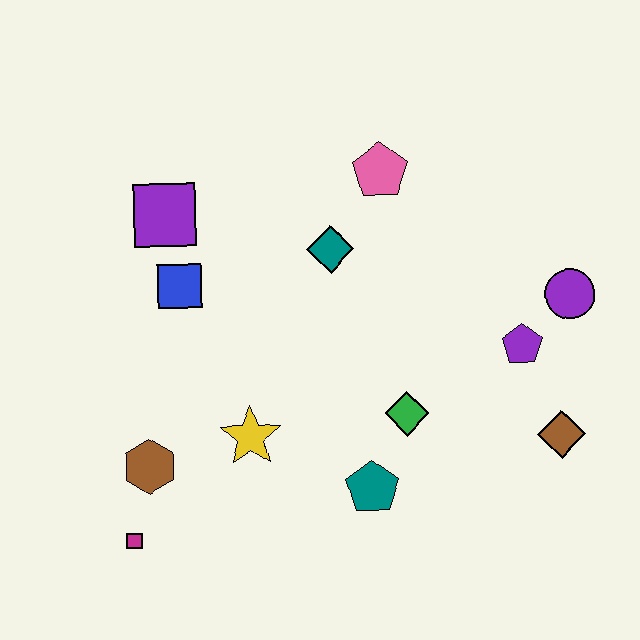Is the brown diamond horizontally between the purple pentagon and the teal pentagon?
No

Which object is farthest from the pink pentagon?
The magenta square is farthest from the pink pentagon.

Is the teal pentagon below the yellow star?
Yes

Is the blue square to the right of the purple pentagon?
No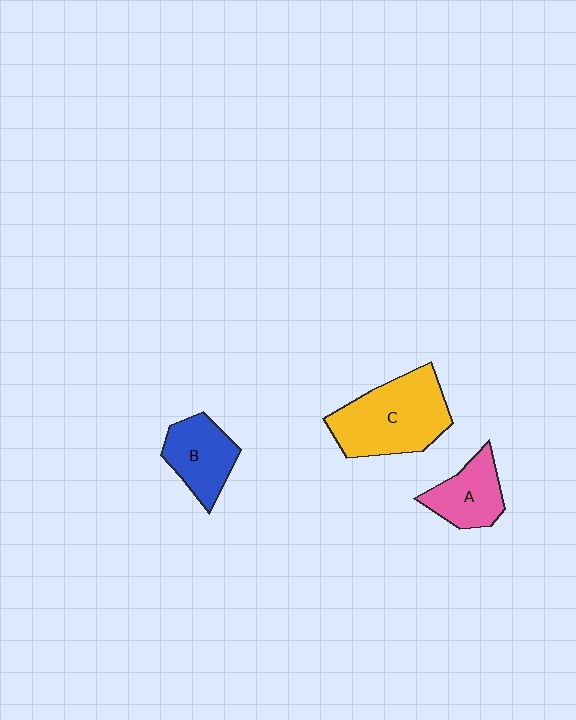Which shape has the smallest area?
Shape A (pink).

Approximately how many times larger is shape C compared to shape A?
Approximately 1.8 times.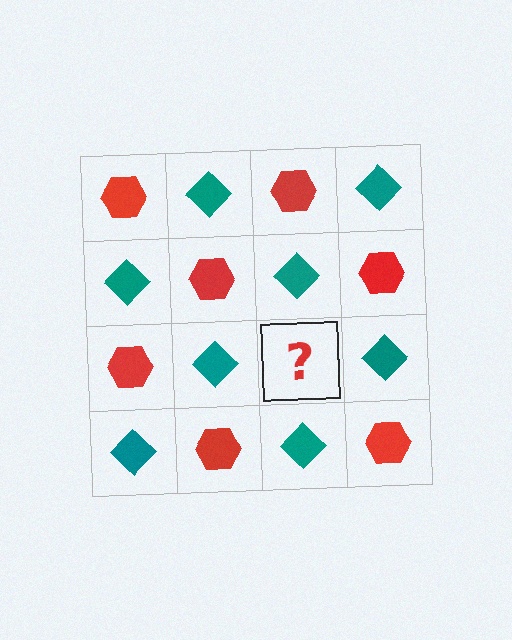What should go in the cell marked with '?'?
The missing cell should contain a red hexagon.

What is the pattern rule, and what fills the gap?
The rule is that it alternates red hexagon and teal diamond in a checkerboard pattern. The gap should be filled with a red hexagon.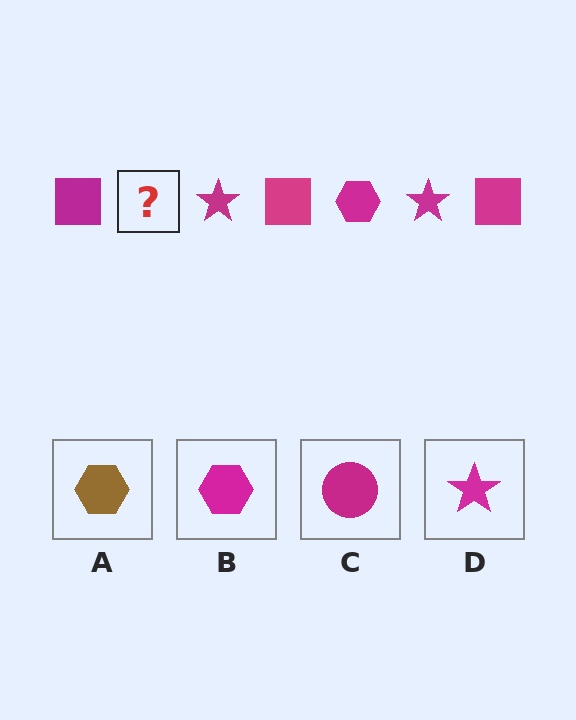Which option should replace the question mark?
Option B.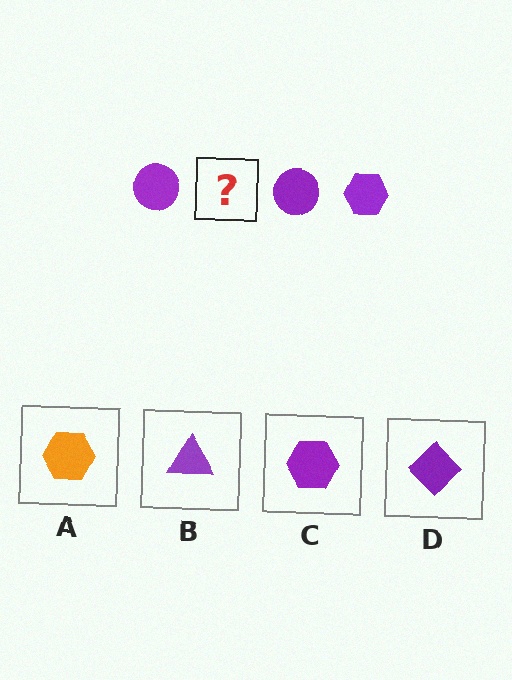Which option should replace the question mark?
Option C.